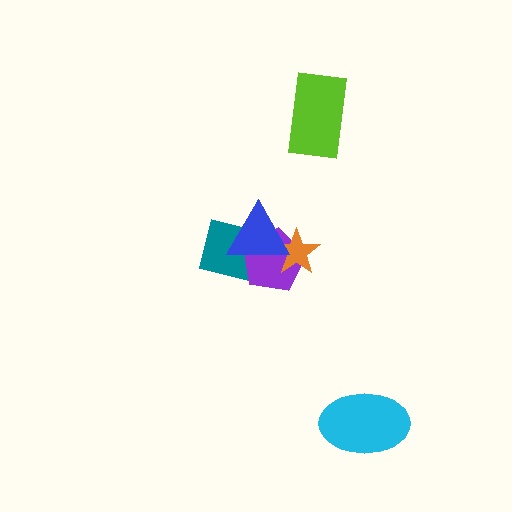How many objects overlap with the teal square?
2 objects overlap with the teal square.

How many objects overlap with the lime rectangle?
0 objects overlap with the lime rectangle.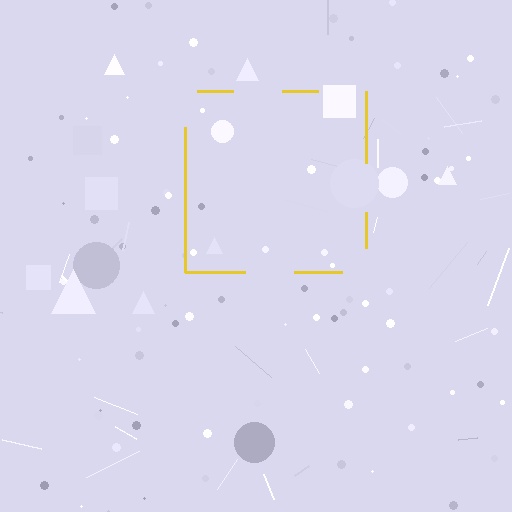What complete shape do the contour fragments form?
The contour fragments form a square.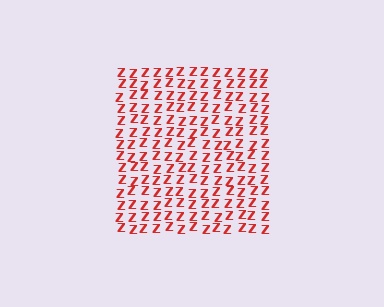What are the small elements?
The small elements are letter Z's.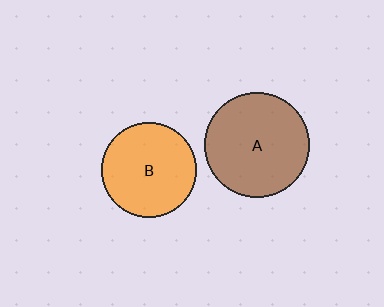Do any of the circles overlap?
No, none of the circles overlap.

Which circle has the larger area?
Circle A (brown).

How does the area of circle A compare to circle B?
Approximately 1.2 times.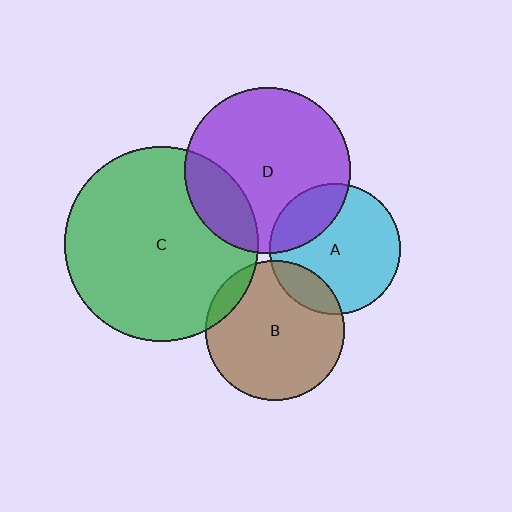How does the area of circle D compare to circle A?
Approximately 1.6 times.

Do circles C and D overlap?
Yes.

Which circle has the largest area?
Circle C (green).